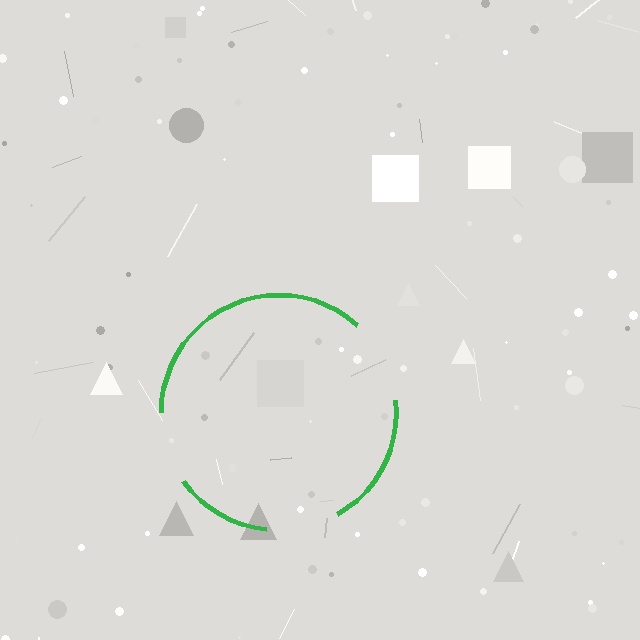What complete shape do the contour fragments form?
The contour fragments form a circle.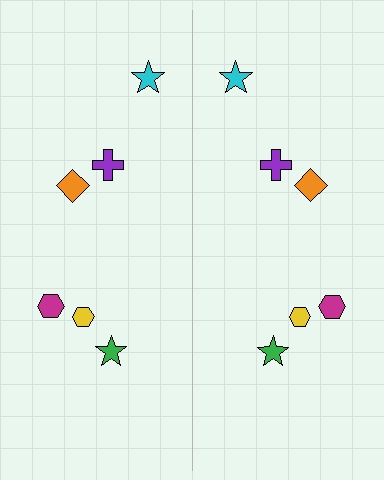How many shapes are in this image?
There are 12 shapes in this image.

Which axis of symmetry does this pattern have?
The pattern has a vertical axis of symmetry running through the center of the image.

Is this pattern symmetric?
Yes, this pattern has bilateral (reflection) symmetry.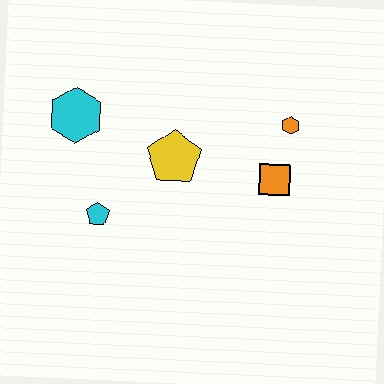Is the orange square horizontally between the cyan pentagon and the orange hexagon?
Yes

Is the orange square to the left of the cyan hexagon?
No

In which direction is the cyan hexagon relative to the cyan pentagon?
The cyan hexagon is above the cyan pentagon.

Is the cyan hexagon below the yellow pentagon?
No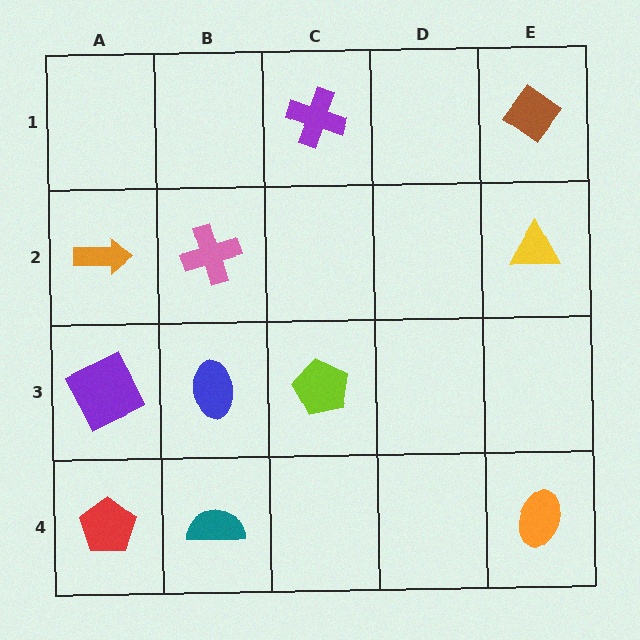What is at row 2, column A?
An orange arrow.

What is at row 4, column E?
An orange ellipse.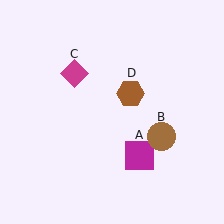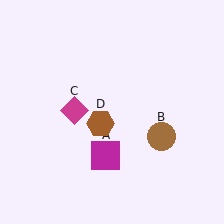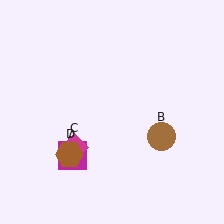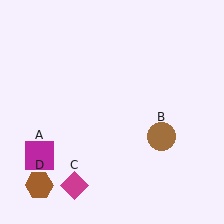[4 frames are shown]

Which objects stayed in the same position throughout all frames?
Brown circle (object B) remained stationary.